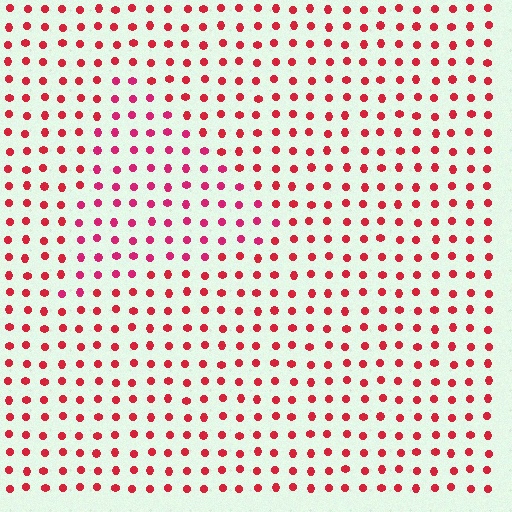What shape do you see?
I see a triangle.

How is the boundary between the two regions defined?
The boundary is defined purely by a slight shift in hue (about 20 degrees). Spacing, size, and orientation are identical on both sides.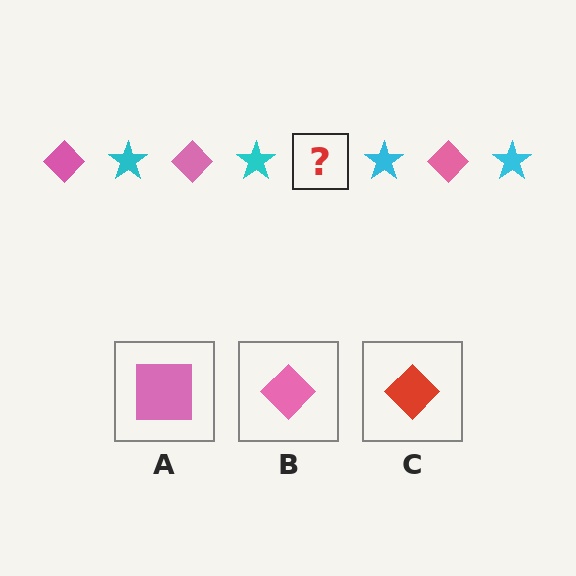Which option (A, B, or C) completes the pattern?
B.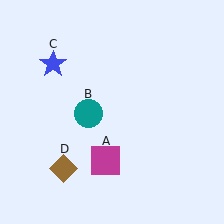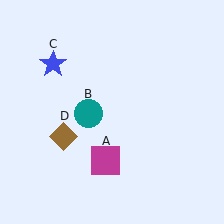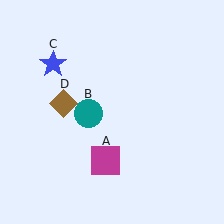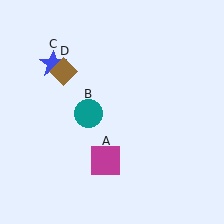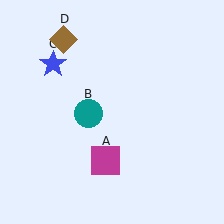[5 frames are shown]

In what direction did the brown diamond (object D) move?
The brown diamond (object D) moved up.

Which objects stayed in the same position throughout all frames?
Magenta square (object A) and teal circle (object B) and blue star (object C) remained stationary.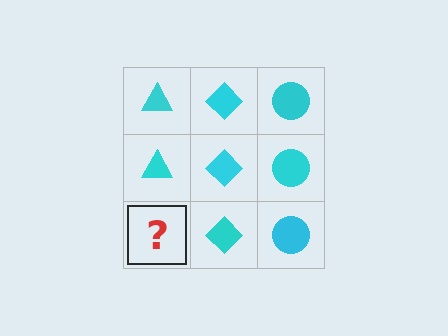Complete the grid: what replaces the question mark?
The question mark should be replaced with a cyan triangle.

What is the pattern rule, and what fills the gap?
The rule is that each column has a consistent shape. The gap should be filled with a cyan triangle.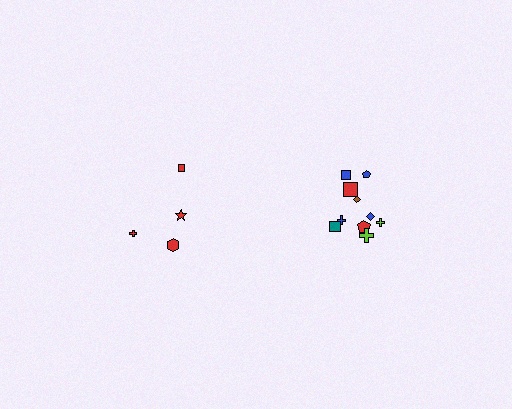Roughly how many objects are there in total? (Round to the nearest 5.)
Roughly 15 objects in total.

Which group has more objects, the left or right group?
The right group.